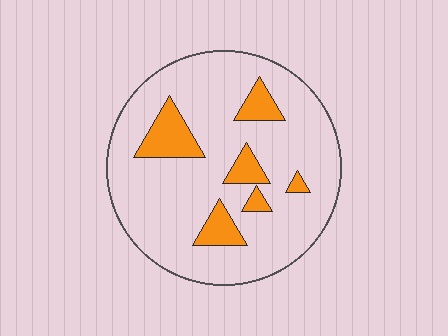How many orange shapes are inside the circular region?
6.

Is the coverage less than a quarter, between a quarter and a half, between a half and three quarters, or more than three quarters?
Less than a quarter.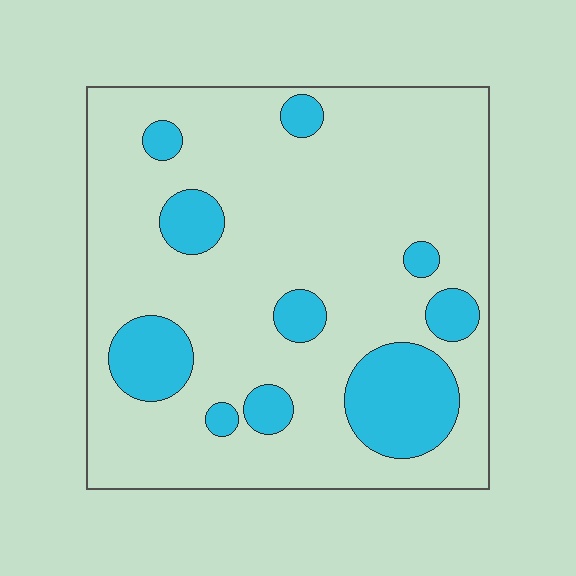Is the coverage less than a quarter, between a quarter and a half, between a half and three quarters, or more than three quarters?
Less than a quarter.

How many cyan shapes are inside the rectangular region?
10.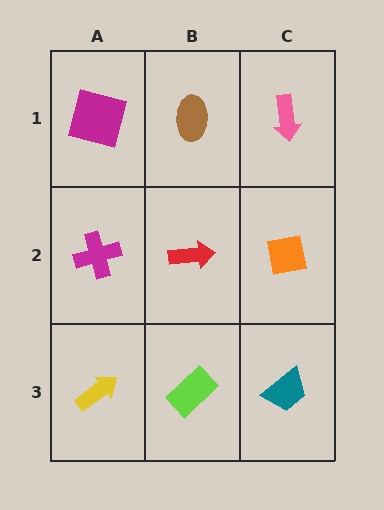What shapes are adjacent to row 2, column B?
A brown ellipse (row 1, column B), a lime rectangle (row 3, column B), a magenta cross (row 2, column A), an orange square (row 2, column C).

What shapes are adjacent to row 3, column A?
A magenta cross (row 2, column A), a lime rectangle (row 3, column B).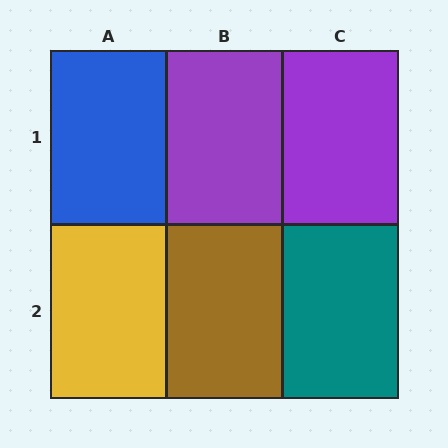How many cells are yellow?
1 cell is yellow.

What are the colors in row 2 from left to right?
Yellow, brown, teal.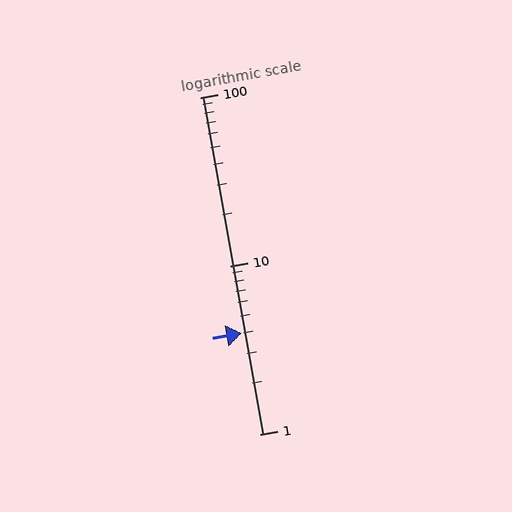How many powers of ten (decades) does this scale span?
The scale spans 2 decades, from 1 to 100.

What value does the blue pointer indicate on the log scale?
The pointer indicates approximately 4.